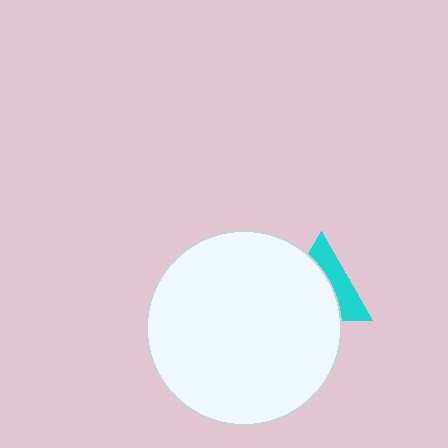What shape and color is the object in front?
The object in front is a white circle.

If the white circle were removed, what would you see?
You would see the complete cyan triangle.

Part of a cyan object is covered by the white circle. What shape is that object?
It is a triangle.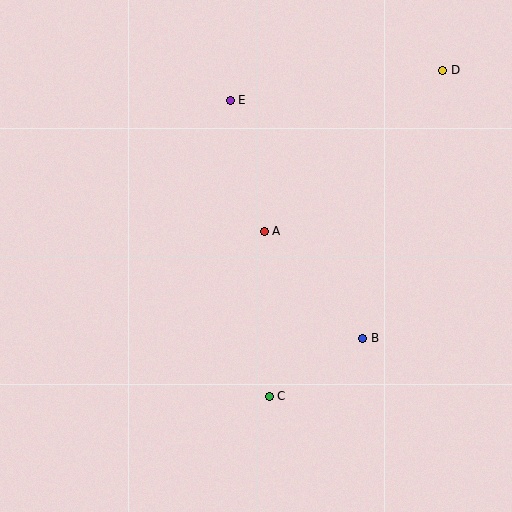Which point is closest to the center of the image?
Point A at (264, 231) is closest to the center.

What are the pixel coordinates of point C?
Point C is at (269, 396).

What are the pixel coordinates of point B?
Point B is at (363, 338).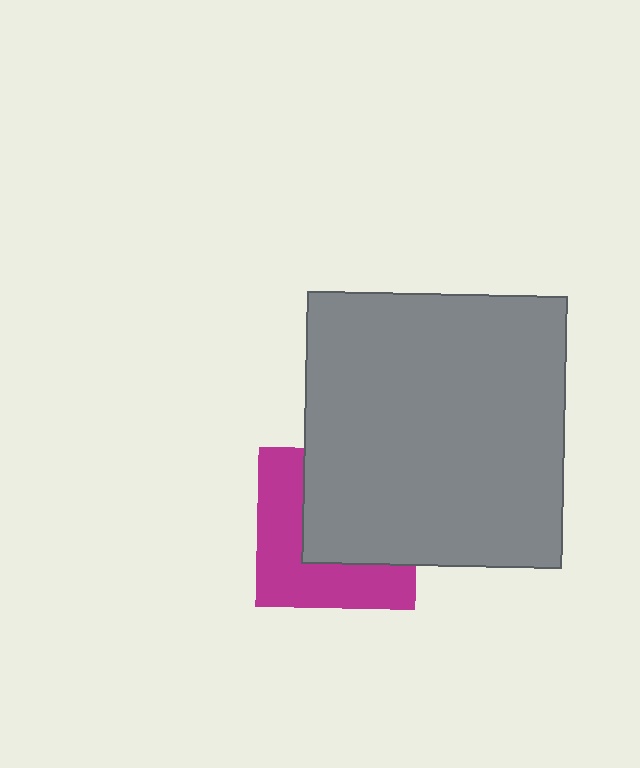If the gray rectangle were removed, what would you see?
You would see the complete magenta square.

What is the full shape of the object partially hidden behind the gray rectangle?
The partially hidden object is a magenta square.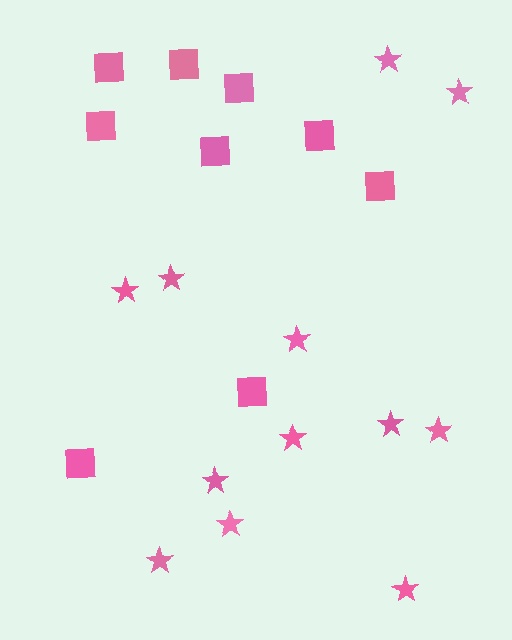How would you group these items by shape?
There are 2 groups: one group of stars (12) and one group of squares (9).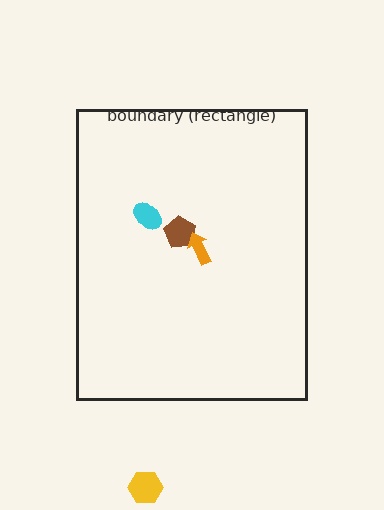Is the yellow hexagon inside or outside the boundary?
Outside.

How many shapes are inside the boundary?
3 inside, 1 outside.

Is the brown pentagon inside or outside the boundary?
Inside.